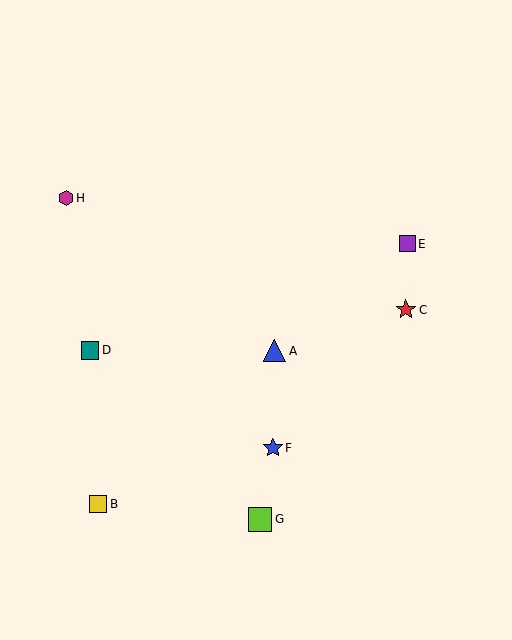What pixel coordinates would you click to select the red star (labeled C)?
Click at (406, 310) to select the red star C.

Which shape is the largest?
The lime square (labeled G) is the largest.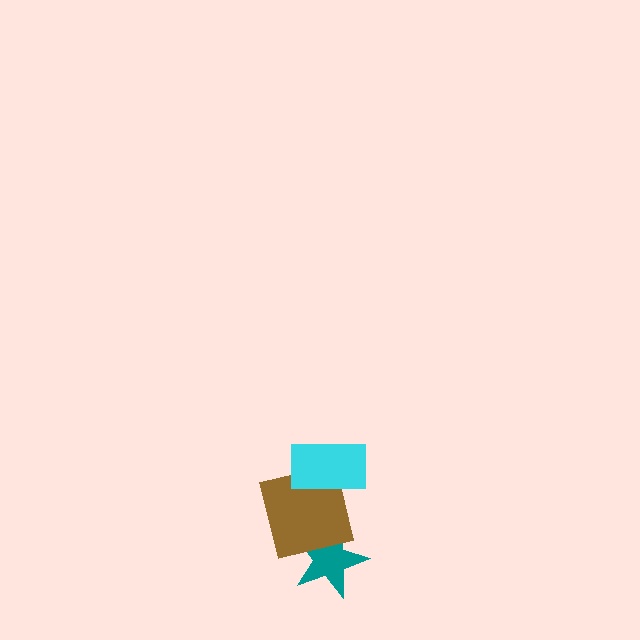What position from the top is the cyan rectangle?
The cyan rectangle is 1st from the top.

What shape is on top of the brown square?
The cyan rectangle is on top of the brown square.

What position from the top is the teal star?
The teal star is 3rd from the top.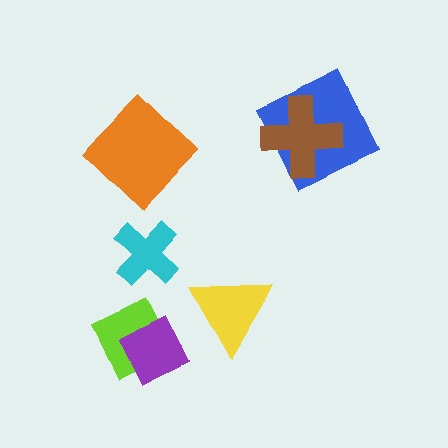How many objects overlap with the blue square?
1 object overlaps with the blue square.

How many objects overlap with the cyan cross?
0 objects overlap with the cyan cross.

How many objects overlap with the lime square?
1 object overlaps with the lime square.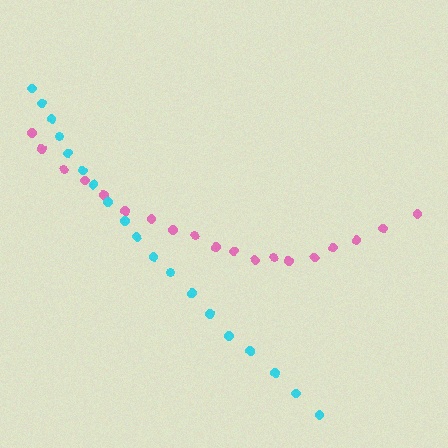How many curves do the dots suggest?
There are 2 distinct paths.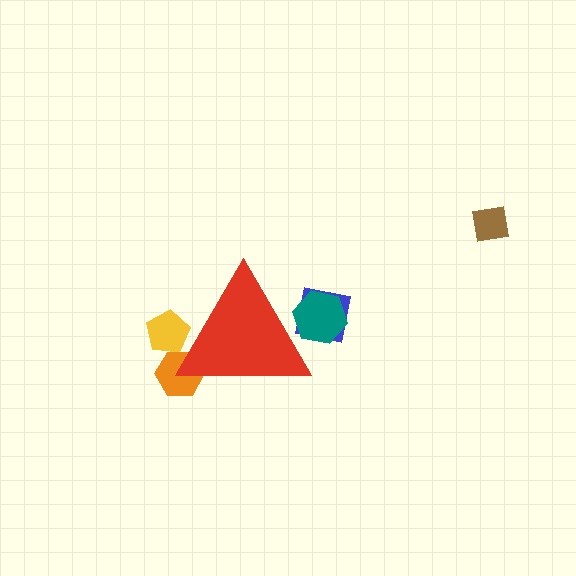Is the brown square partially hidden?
No, the brown square is fully visible.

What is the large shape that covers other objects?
A red triangle.